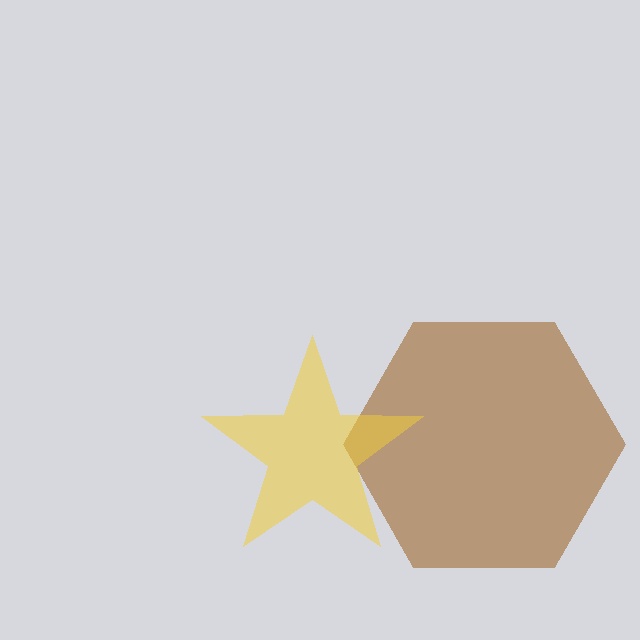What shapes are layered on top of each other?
The layered shapes are: a brown hexagon, a yellow star.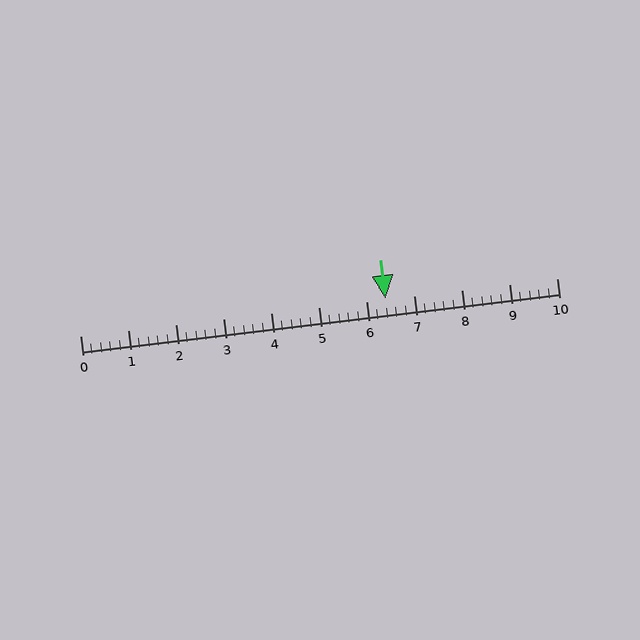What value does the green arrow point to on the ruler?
The green arrow points to approximately 6.4.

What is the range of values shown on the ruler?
The ruler shows values from 0 to 10.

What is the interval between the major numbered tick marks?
The major tick marks are spaced 1 units apart.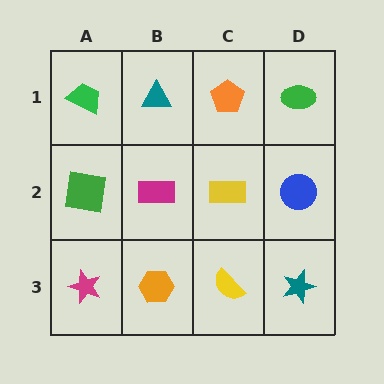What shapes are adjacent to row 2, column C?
An orange pentagon (row 1, column C), a yellow semicircle (row 3, column C), a magenta rectangle (row 2, column B), a blue circle (row 2, column D).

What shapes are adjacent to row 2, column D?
A green ellipse (row 1, column D), a teal star (row 3, column D), a yellow rectangle (row 2, column C).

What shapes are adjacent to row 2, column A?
A green trapezoid (row 1, column A), a magenta star (row 3, column A), a magenta rectangle (row 2, column B).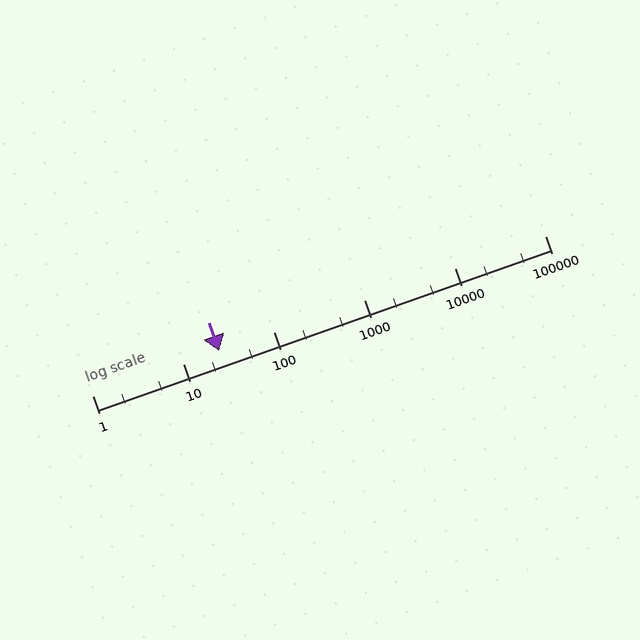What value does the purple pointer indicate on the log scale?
The pointer indicates approximately 25.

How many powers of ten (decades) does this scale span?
The scale spans 5 decades, from 1 to 100000.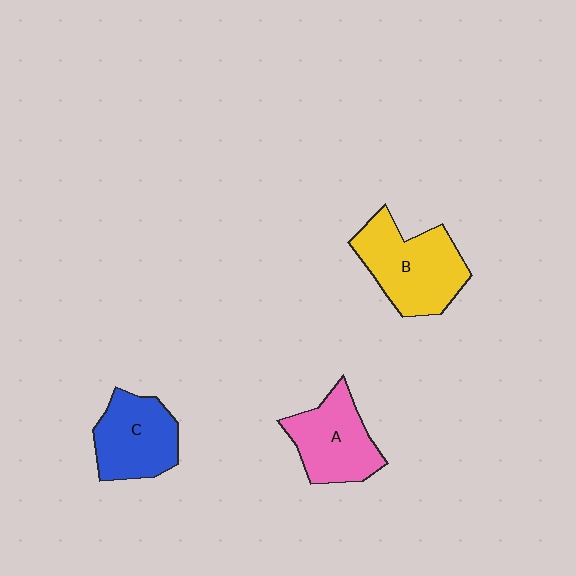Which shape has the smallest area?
Shape C (blue).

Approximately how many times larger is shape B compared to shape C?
Approximately 1.3 times.